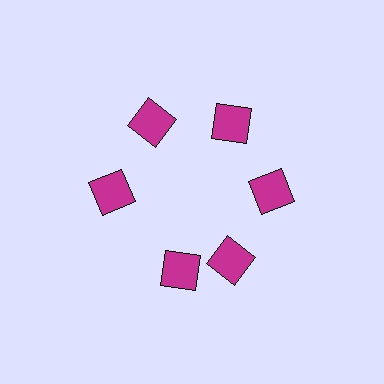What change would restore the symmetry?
The symmetry would be restored by rotating it back into even spacing with its neighbors so that all 6 diamonds sit at equal angles and equal distance from the center.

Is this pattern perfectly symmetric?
No. The 6 magenta diamonds are arranged in a ring, but one element near the 7 o'clock position is rotated out of alignment along the ring, breaking the 6-fold rotational symmetry.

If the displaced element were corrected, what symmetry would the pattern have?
It would have 6-fold rotational symmetry — the pattern would map onto itself every 60 degrees.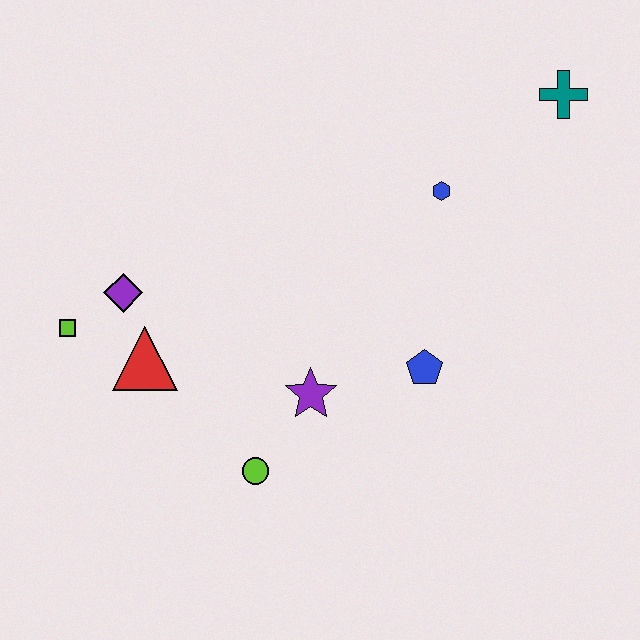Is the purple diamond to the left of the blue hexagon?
Yes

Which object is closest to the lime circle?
The purple star is closest to the lime circle.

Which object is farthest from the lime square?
The teal cross is farthest from the lime square.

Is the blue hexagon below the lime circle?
No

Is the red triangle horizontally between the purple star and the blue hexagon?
No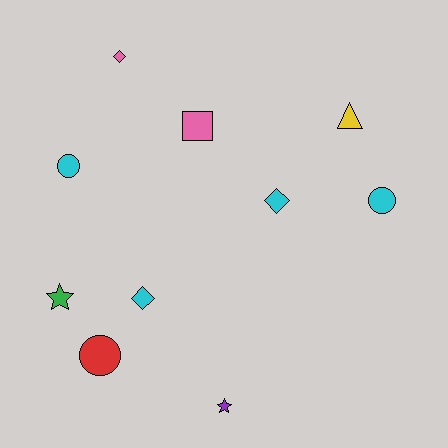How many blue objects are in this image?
There are no blue objects.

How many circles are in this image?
There are 3 circles.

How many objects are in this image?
There are 10 objects.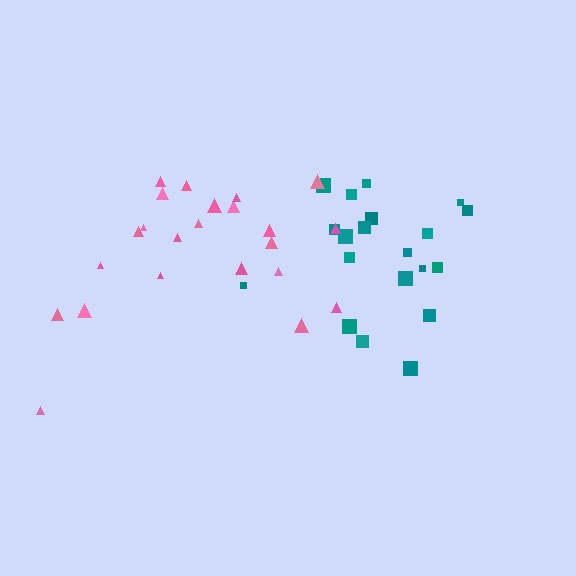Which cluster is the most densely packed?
Teal.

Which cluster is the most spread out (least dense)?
Pink.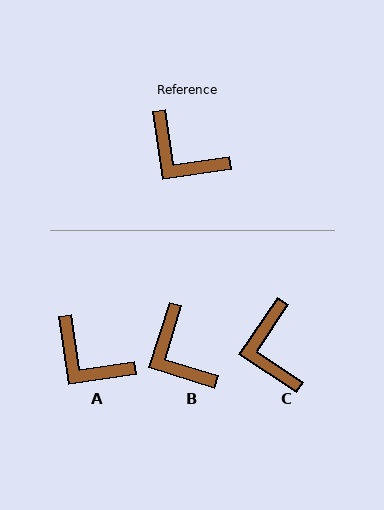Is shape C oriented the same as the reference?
No, it is off by about 42 degrees.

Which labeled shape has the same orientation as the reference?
A.